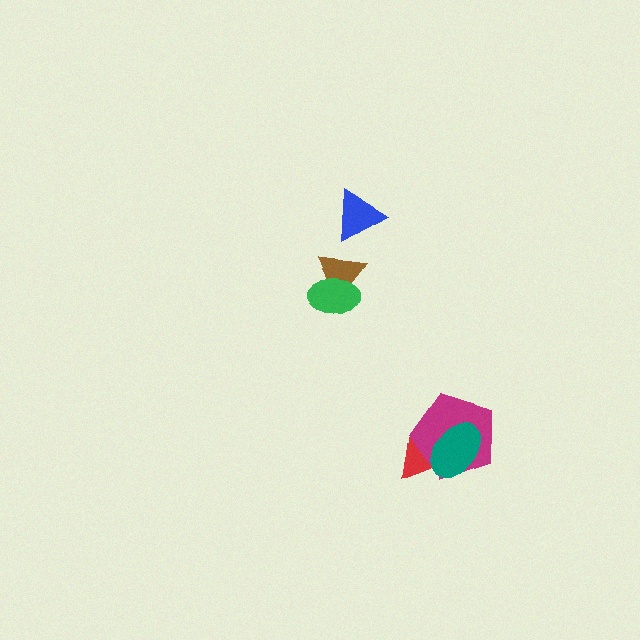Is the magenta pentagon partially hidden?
Yes, it is partially covered by another shape.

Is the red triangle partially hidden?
Yes, it is partially covered by another shape.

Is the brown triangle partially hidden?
Yes, it is partially covered by another shape.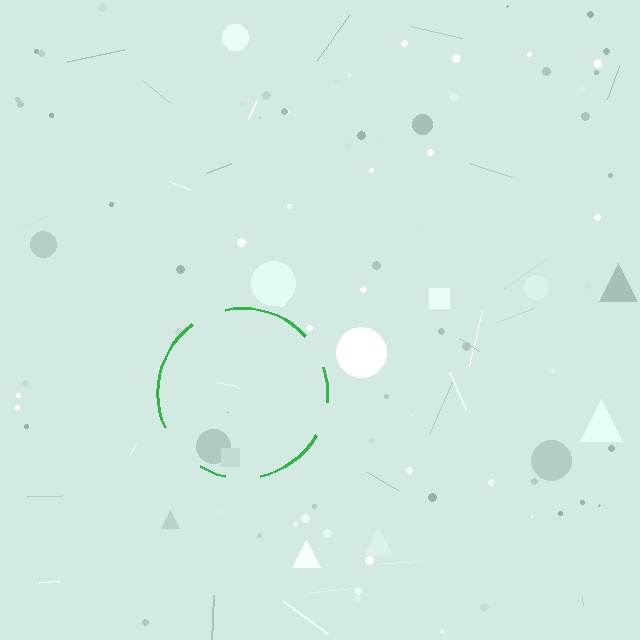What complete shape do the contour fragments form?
The contour fragments form a circle.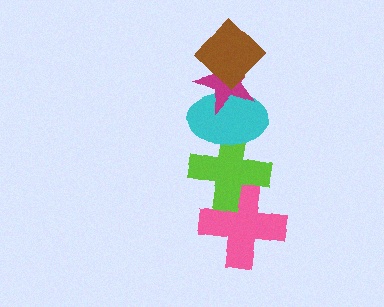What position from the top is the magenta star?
The magenta star is 2nd from the top.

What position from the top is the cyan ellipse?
The cyan ellipse is 3rd from the top.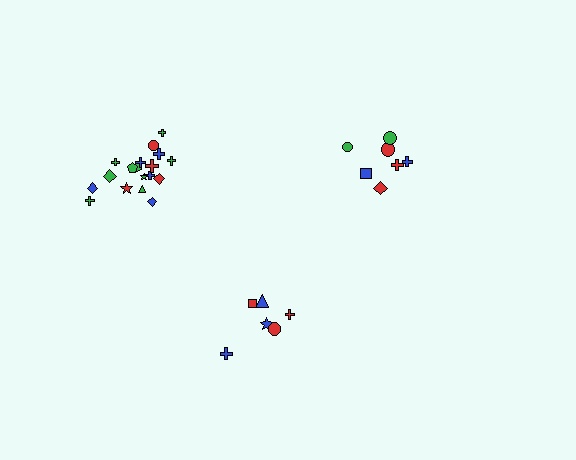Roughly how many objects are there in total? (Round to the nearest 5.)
Roughly 30 objects in total.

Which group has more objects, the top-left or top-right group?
The top-left group.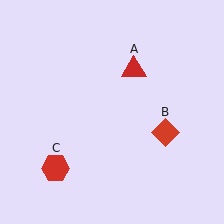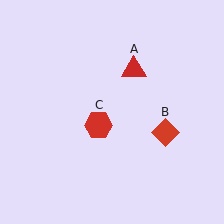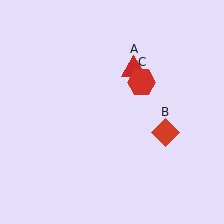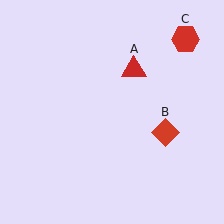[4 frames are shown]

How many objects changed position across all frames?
1 object changed position: red hexagon (object C).